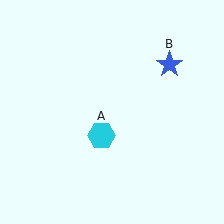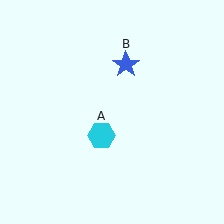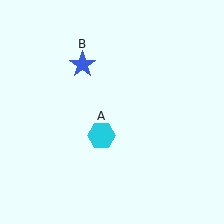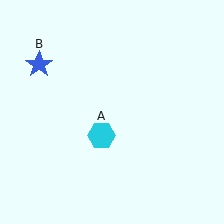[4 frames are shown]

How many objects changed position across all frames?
1 object changed position: blue star (object B).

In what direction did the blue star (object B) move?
The blue star (object B) moved left.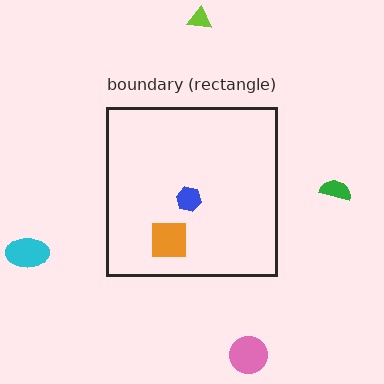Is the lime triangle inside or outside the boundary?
Outside.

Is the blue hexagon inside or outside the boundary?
Inside.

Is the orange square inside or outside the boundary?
Inside.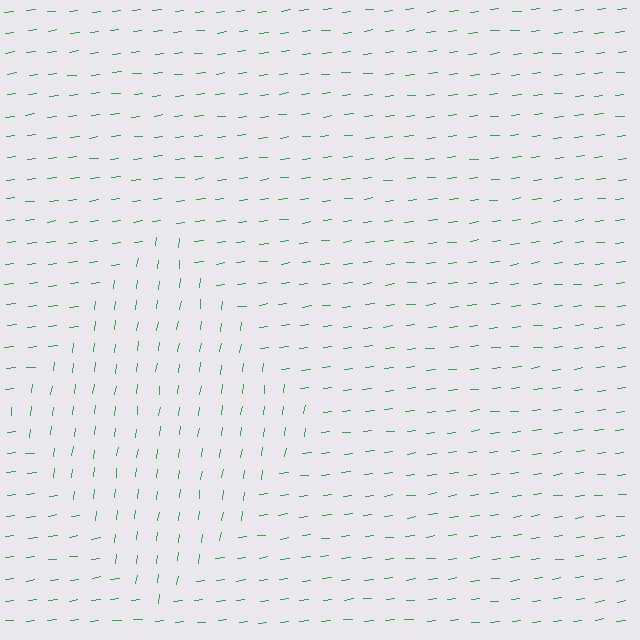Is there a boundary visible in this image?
Yes, there is a texture boundary formed by a change in line orientation.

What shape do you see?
I see a diamond.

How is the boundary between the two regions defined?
The boundary is defined purely by a change in line orientation (approximately 76 degrees difference). All lines are the same color and thickness.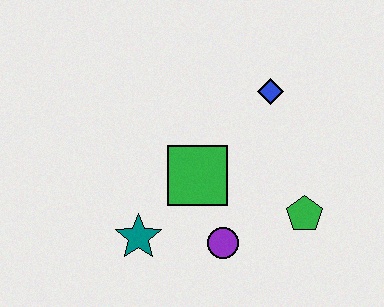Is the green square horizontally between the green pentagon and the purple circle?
No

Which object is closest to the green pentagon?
The purple circle is closest to the green pentagon.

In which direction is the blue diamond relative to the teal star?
The blue diamond is above the teal star.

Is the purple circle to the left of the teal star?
No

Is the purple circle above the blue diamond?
No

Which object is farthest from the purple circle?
The blue diamond is farthest from the purple circle.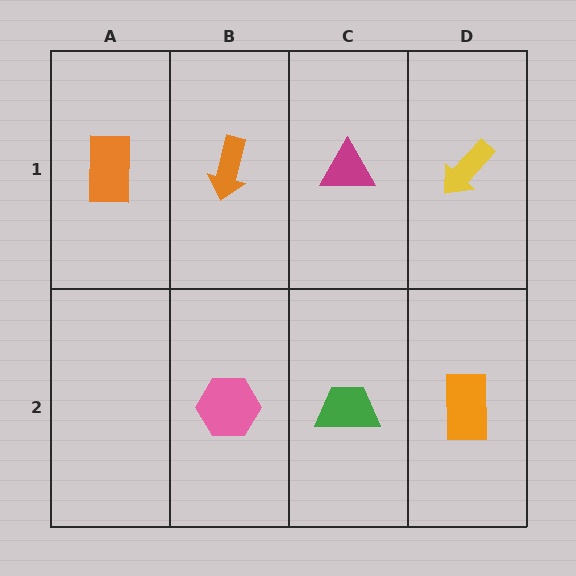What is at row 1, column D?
A yellow arrow.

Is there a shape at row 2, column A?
No, that cell is empty.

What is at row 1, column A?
An orange rectangle.